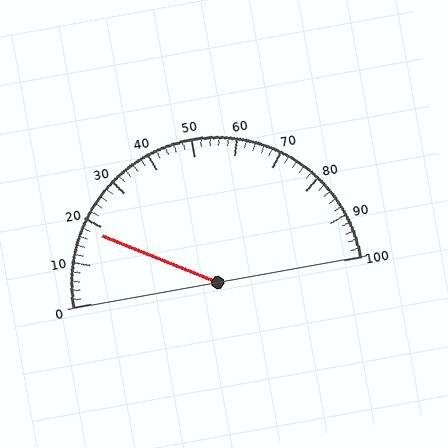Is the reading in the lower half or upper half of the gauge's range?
The reading is in the lower half of the range (0 to 100).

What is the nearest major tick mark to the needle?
The nearest major tick mark is 20.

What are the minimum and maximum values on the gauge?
The gauge ranges from 0 to 100.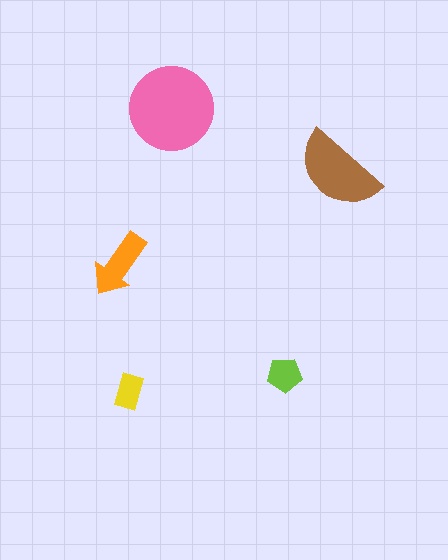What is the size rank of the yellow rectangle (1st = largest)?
5th.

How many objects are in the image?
There are 5 objects in the image.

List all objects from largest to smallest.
The pink circle, the brown semicircle, the orange arrow, the lime pentagon, the yellow rectangle.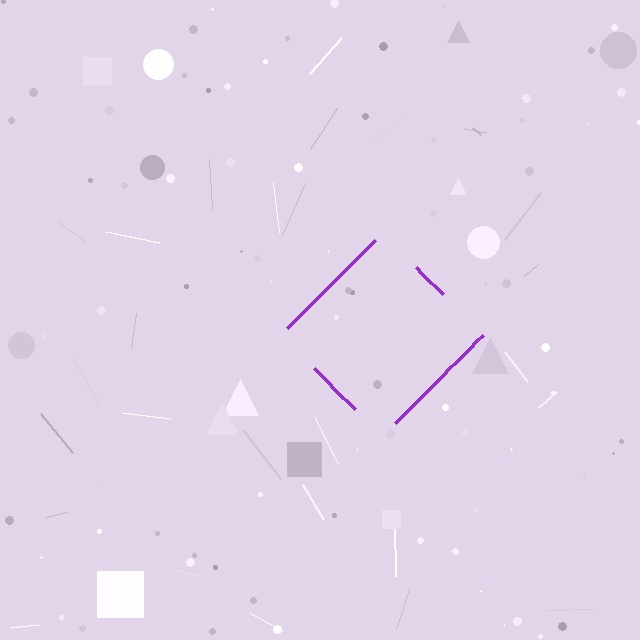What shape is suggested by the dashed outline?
The dashed outline suggests a diamond.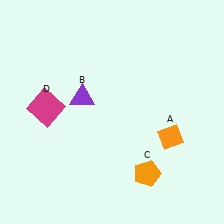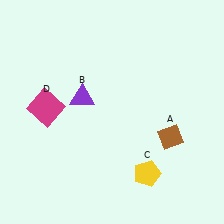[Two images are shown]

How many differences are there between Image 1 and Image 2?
There are 2 differences between the two images.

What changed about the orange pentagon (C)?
In Image 1, C is orange. In Image 2, it changed to yellow.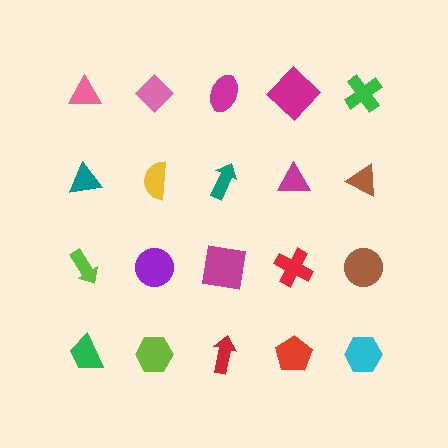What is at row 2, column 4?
A magenta triangle.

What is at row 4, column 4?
A red pentagon.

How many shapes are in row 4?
5 shapes.